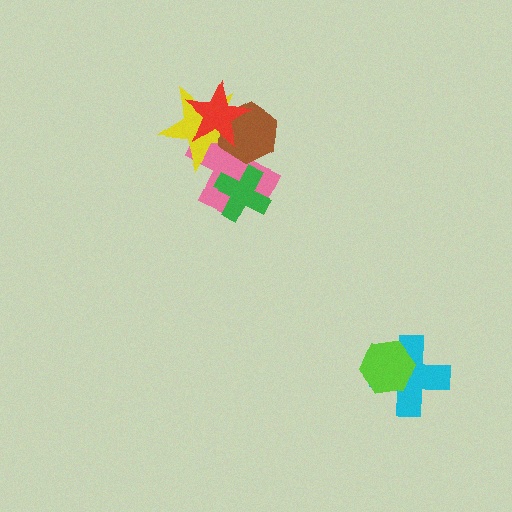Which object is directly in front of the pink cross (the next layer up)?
The green cross is directly in front of the pink cross.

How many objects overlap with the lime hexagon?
1 object overlaps with the lime hexagon.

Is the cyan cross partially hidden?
Yes, it is partially covered by another shape.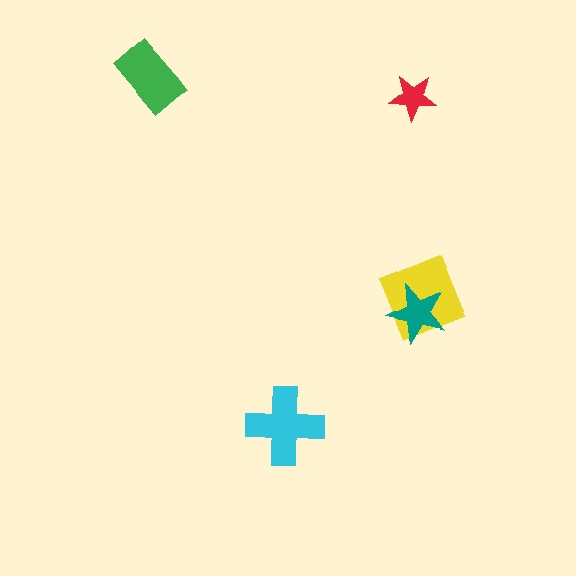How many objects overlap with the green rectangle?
0 objects overlap with the green rectangle.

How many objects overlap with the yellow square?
1 object overlaps with the yellow square.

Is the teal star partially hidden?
No, no other shape covers it.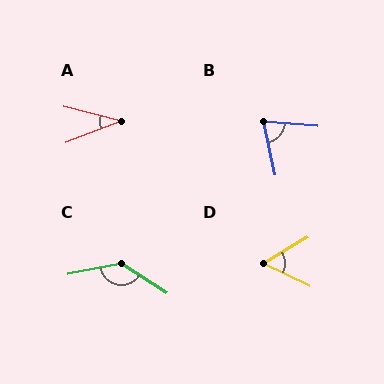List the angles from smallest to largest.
A (35°), D (57°), B (73°), C (135°).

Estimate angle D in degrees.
Approximately 57 degrees.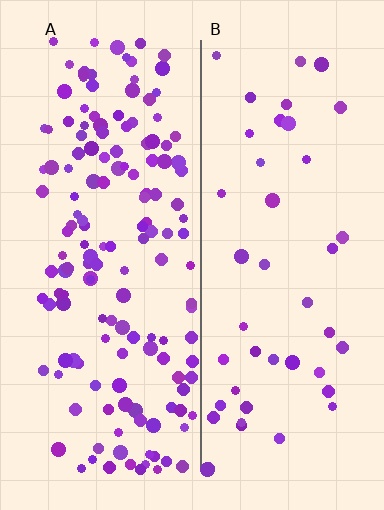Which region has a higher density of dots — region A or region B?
A (the left).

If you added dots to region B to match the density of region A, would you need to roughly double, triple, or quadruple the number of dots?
Approximately triple.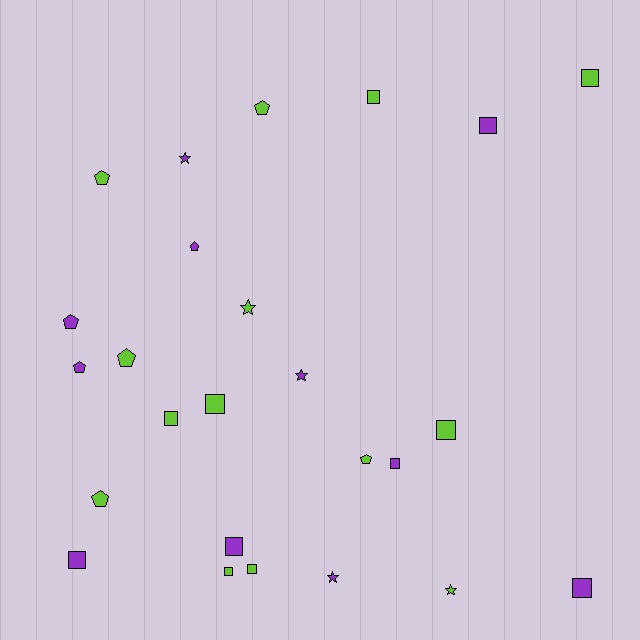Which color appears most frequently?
Lime, with 14 objects.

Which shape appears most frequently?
Square, with 12 objects.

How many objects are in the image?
There are 25 objects.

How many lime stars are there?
There are 2 lime stars.